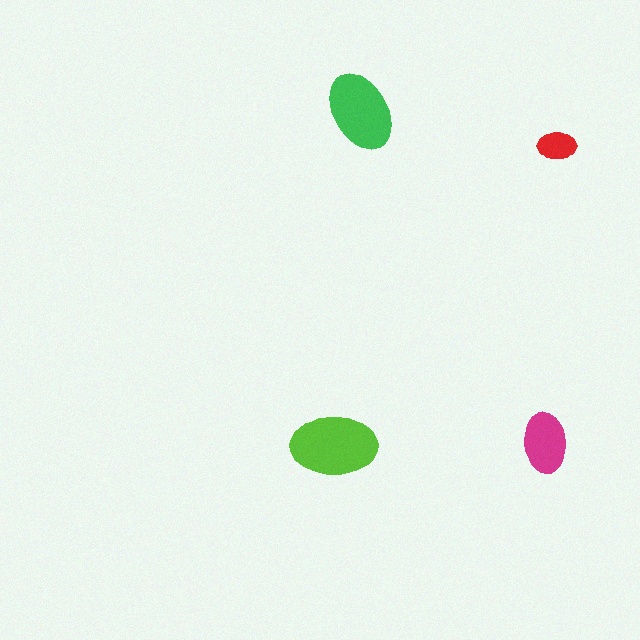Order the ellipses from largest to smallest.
the lime one, the green one, the magenta one, the red one.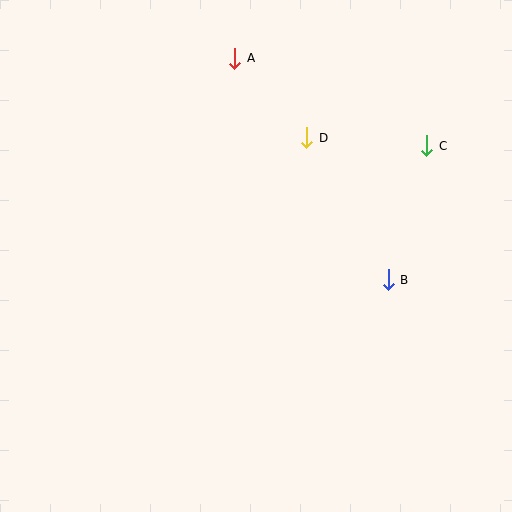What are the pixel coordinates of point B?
Point B is at (388, 280).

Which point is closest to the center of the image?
Point D at (307, 138) is closest to the center.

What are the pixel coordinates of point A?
Point A is at (235, 58).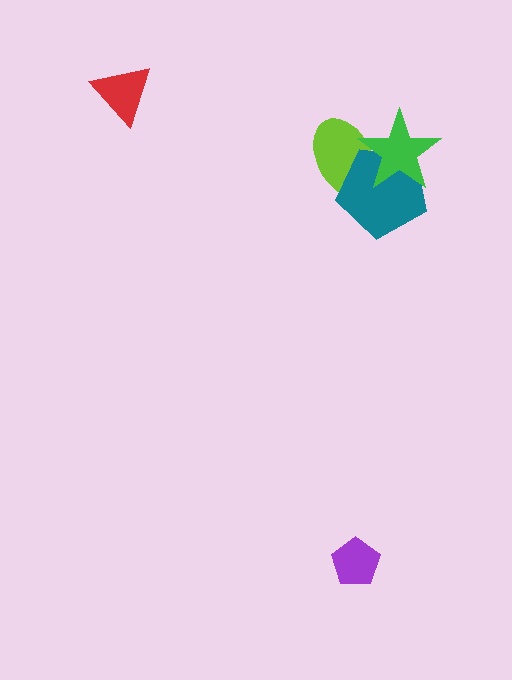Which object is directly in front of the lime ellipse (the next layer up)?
The teal pentagon is directly in front of the lime ellipse.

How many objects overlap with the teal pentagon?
2 objects overlap with the teal pentagon.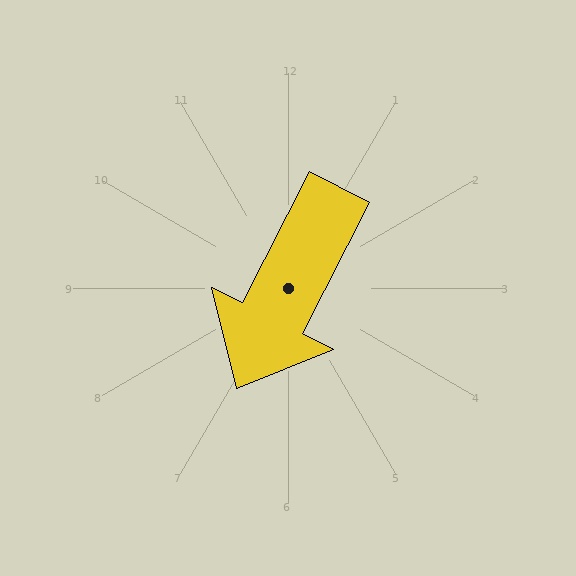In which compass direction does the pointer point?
Southwest.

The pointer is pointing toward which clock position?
Roughly 7 o'clock.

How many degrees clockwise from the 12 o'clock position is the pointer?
Approximately 207 degrees.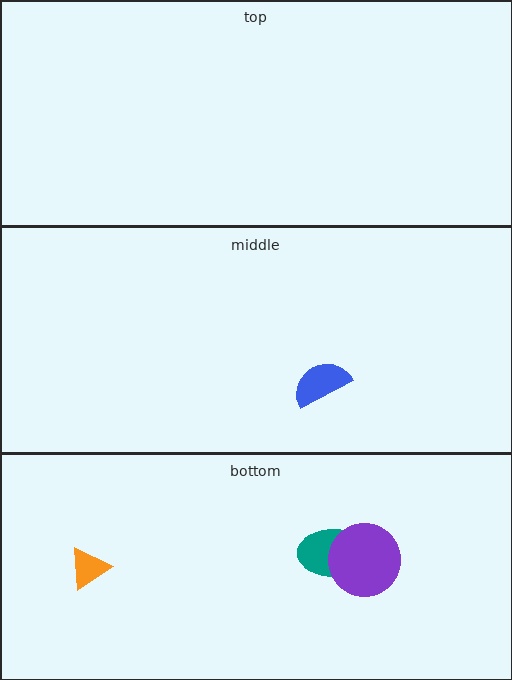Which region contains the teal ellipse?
The bottom region.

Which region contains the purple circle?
The bottom region.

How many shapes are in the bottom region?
3.